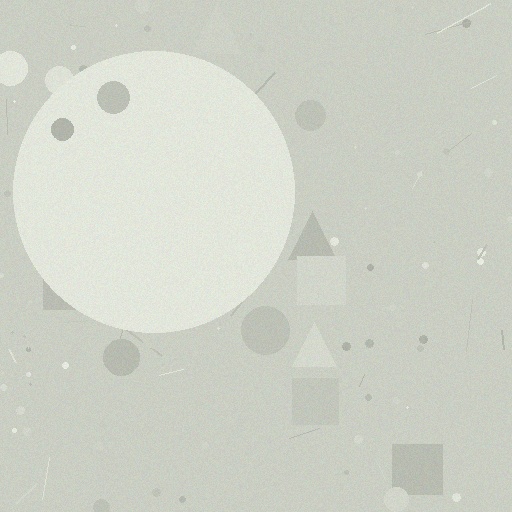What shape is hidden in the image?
A circle is hidden in the image.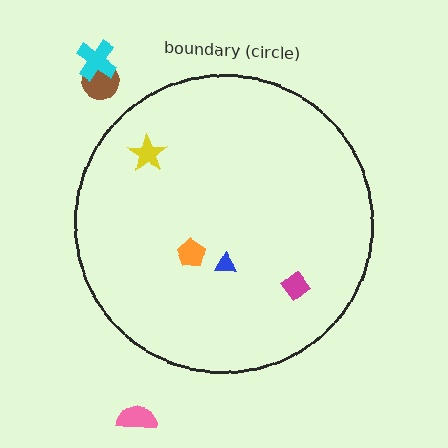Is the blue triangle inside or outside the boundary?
Inside.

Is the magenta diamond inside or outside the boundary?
Inside.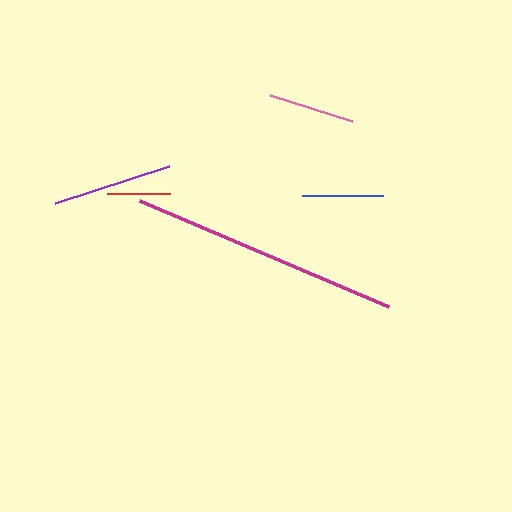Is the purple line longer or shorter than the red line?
The purple line is longer than the red line.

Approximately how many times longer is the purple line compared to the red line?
The purple line is approximately 1.9 times the length of the red line.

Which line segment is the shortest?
The red line is the shortest at approximately 63 pixels.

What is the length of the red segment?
The red segment is approximately 63 pixels long.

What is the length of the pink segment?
The pink segment is approximately 86 pixels long.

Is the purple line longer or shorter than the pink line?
The purple line is longer than the pink line.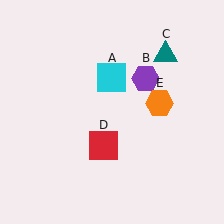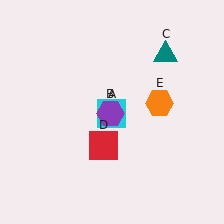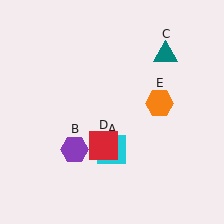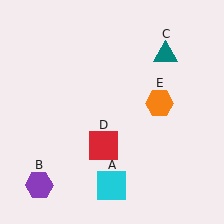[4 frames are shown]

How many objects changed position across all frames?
2 objects changed position: cyan square (object A), purple hexagon (object B).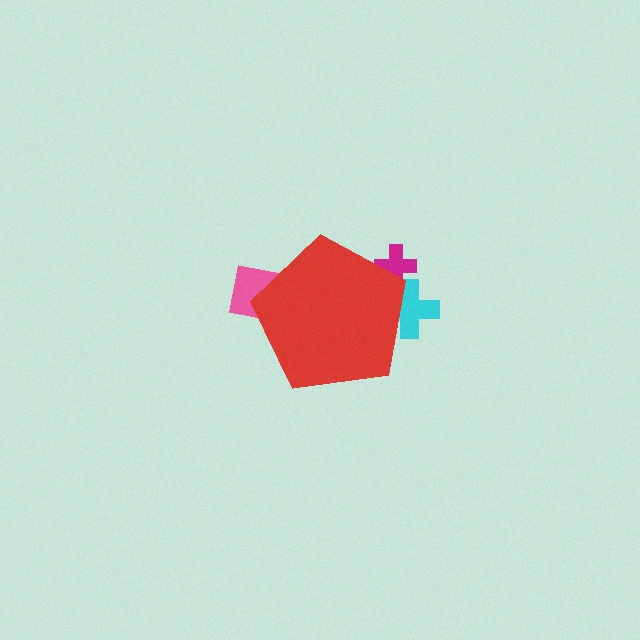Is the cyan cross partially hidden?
Yes, the cyan cross is partially hidden behind the red pentagon.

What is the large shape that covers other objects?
A red pentagon.